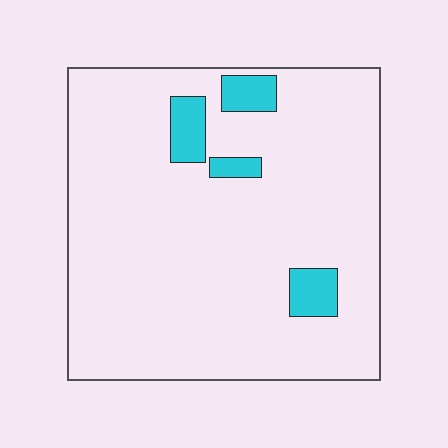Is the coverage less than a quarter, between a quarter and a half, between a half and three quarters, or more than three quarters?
Less than a quarter.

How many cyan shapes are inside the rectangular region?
4.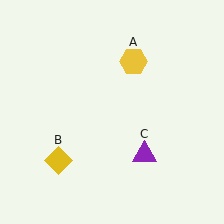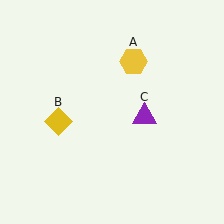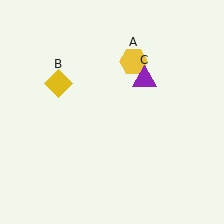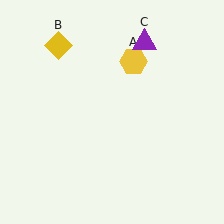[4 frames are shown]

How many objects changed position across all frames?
2 objects changed position: yellow diamond (object B), purple triangle (object C).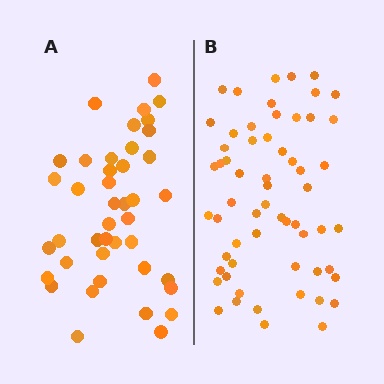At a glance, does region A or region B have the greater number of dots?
Region B (the right region) has more dots.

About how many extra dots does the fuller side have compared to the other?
Region B has approximately 20 more dots than region A.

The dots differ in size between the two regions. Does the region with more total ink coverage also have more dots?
No. Region A has more total ink coverage because its dots are larger, but region B actually contains more individual dots. Total area can be misleading — the number of items is what matters here.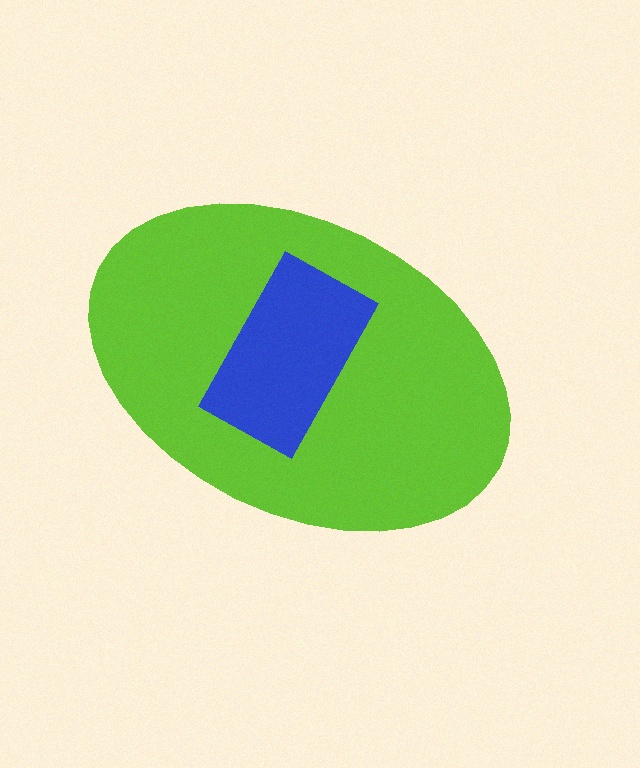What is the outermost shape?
The lime ellipse.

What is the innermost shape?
The blue rectangle.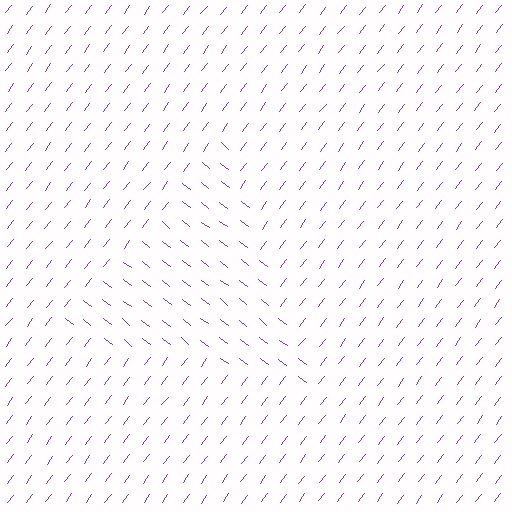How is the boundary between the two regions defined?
The boundary is defined purely by a change in line orientation (approximately 89 degrees difference). All lines are the same color and thickness.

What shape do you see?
I see a triangle.